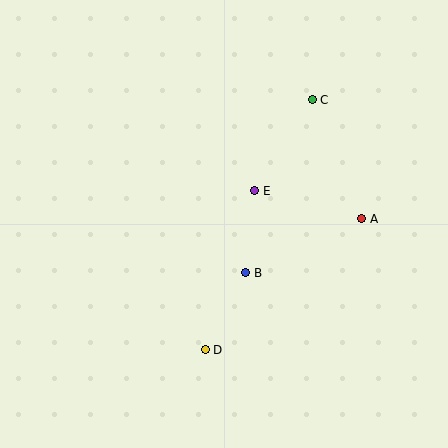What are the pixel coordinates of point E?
Point E is at (255, 191).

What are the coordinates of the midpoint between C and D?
The midpoint between C and D is at (259, 225).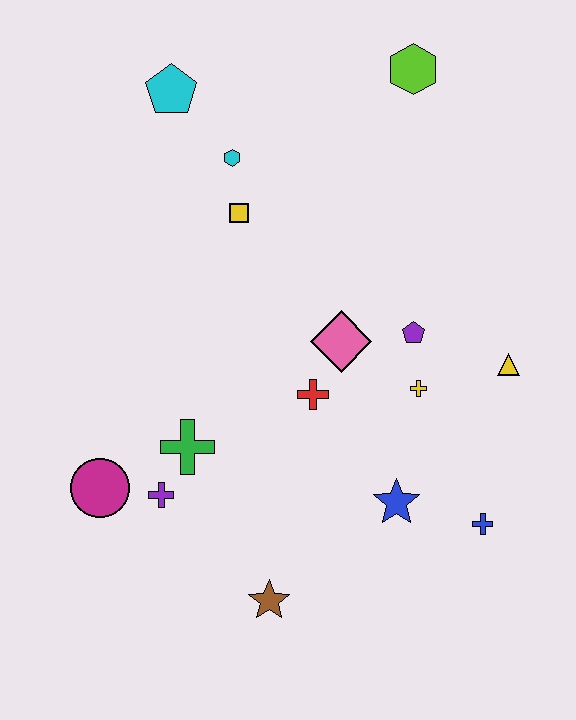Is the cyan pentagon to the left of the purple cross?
No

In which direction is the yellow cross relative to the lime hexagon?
The yellow cross is below the lime hexagon.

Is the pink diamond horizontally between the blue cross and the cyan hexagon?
Yes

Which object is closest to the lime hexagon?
The cyan hexagon is closest to the lime hexagon.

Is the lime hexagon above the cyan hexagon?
Yes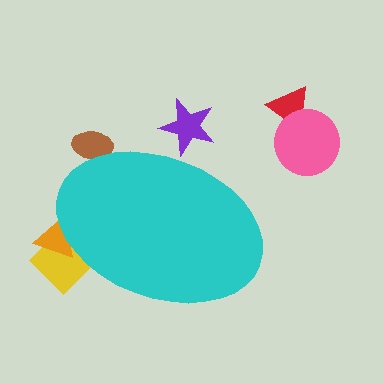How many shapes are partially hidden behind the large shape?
4 shapes are partially hidden.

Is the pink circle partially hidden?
No, the pink circle is fully visible.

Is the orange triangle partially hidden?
Yes, the orange triangle is partially hidden behind the cyan ellipse.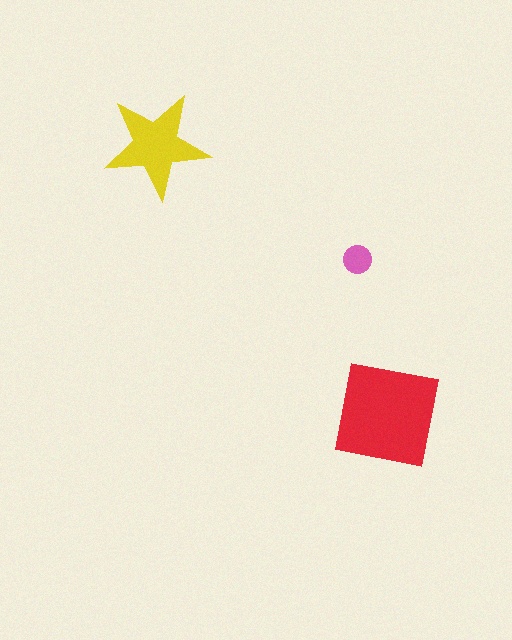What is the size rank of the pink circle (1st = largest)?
3rd.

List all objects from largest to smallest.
The red square, the yellow star, the pink circle.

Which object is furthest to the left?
The yellow star is leftmost.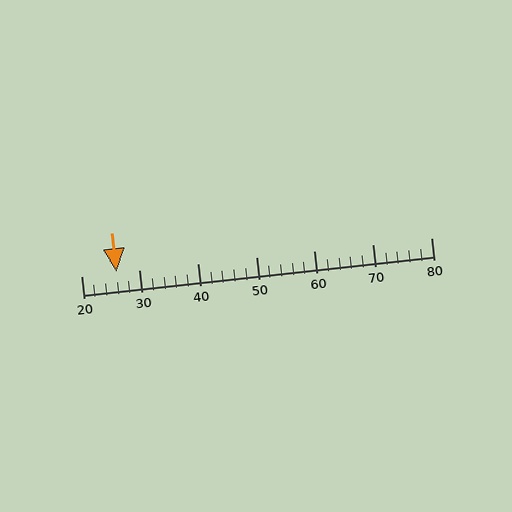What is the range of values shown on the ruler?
The ruler shows values from 20 to 80.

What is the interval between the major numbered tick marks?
The major tick marks are spaced 10 units apart.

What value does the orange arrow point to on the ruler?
The orange arrow points to approximately 26.